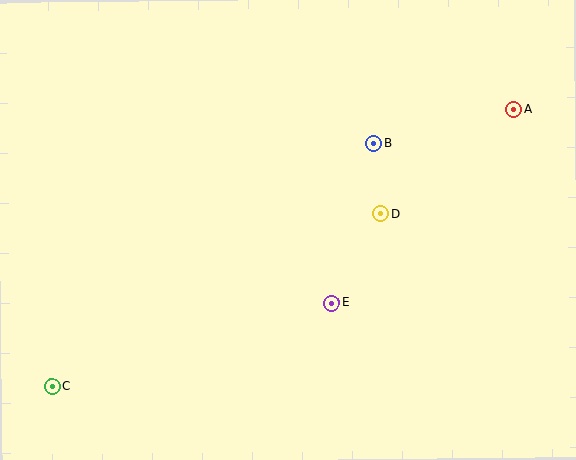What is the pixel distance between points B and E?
The distance between B and E is 165 pixels.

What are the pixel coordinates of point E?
Point E is at (332, 303).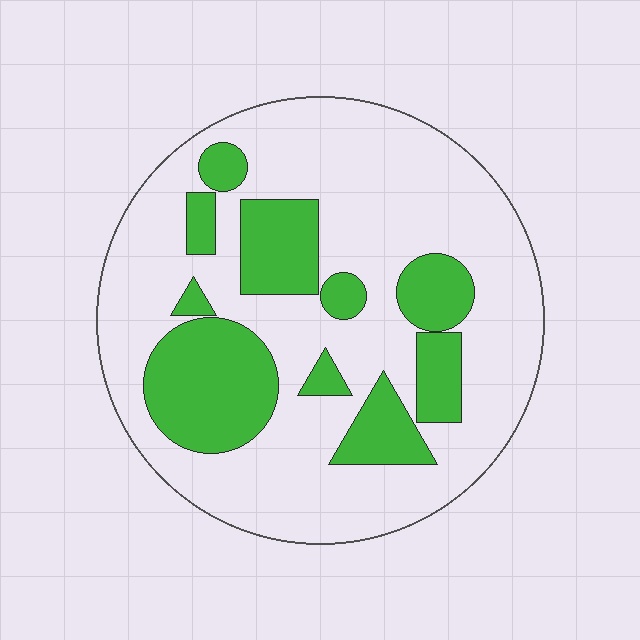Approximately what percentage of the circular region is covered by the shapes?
Approximately 30%.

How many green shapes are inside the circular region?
10.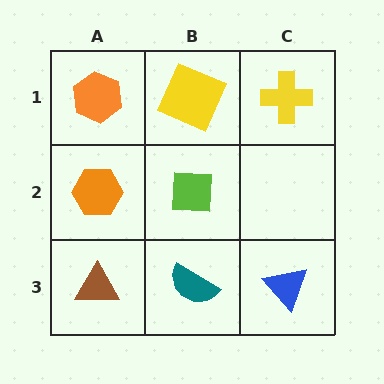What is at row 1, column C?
A yellow cross.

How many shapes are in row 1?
3 shapes.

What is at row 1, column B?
A yellow square.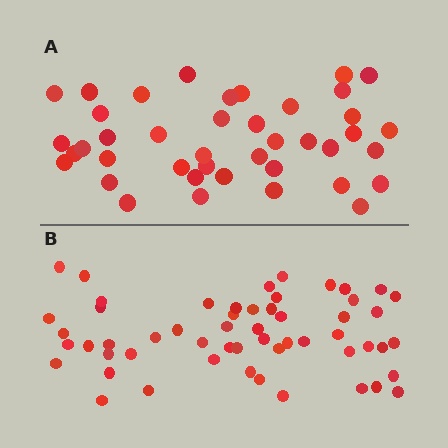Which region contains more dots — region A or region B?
Region B (the bottom region) has more dots.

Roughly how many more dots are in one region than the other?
Region B has approximately 15 more dots than region A.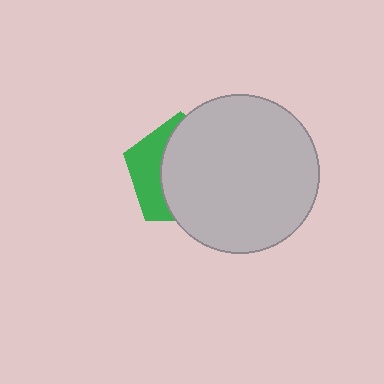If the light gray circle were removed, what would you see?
You would see the complete green pentagon.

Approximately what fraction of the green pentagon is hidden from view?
Roughly 67% of the green pentagon is hidden behind the light gray circle.